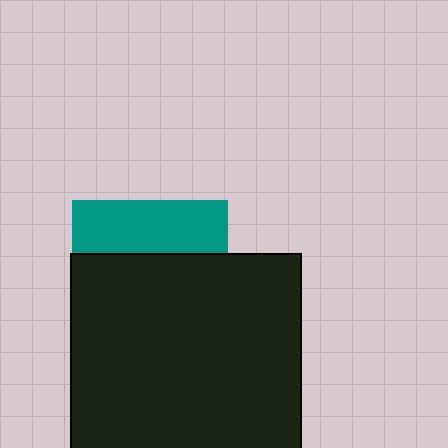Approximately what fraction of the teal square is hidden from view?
Roughly 65% of the teal square is hidden behind the black square.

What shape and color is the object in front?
The object in front is a black square.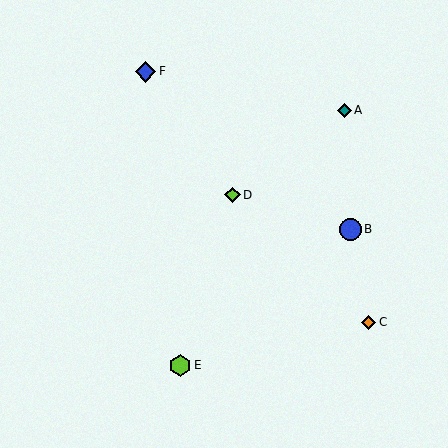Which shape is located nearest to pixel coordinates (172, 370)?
The lime hexagon (labeled E) at (180, 366) is nearest to that location.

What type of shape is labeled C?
Shape C is an orange diamond.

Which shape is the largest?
The blue circle (labeled B) is the largest.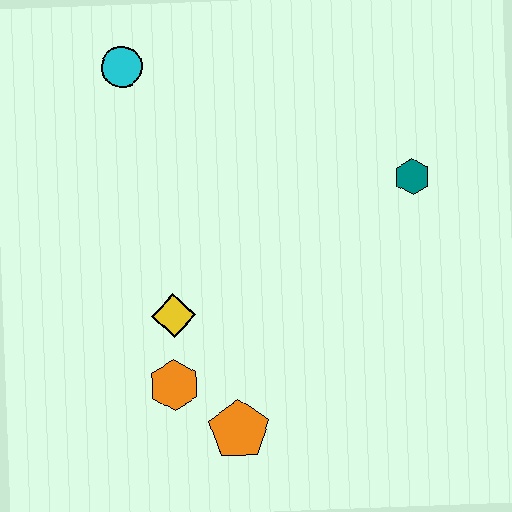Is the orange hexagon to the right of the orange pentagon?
No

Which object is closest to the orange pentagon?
The orange hexagon is closest to the orange pentagon.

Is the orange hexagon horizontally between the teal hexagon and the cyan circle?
Yes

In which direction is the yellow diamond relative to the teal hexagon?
The yellow diamond is to the left of the teal hexagon.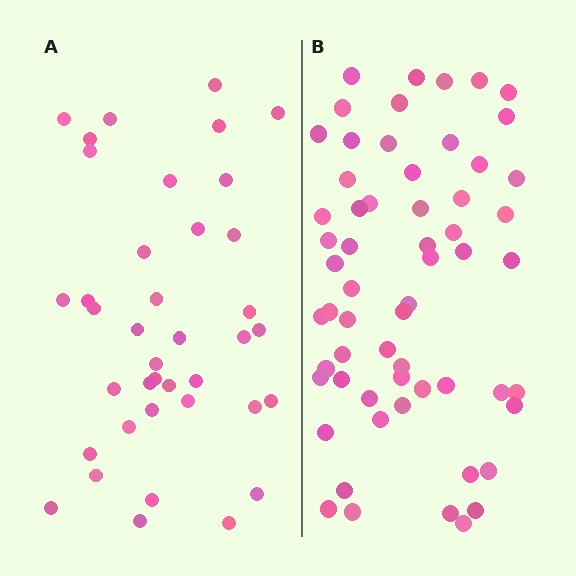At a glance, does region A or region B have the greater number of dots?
Region B (the right region) has more dots.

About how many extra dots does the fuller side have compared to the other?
Region B has approximately 20 more dots than region A.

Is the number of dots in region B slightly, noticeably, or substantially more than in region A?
Region B has substantially more. The ratio is roughly 1.5 to 1.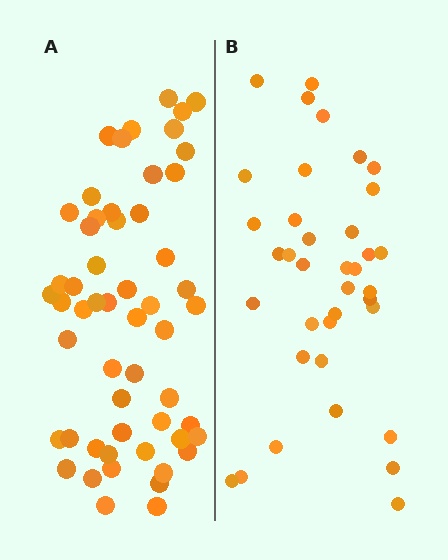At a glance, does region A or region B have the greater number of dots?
Region A (the left region) has more dots.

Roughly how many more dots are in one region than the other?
Region A has approximately 20 more dots than region B.